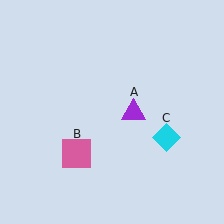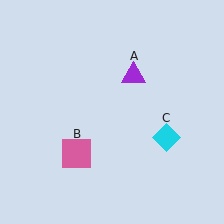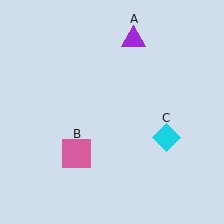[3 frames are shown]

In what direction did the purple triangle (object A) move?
The purple triangle (object A) moved up.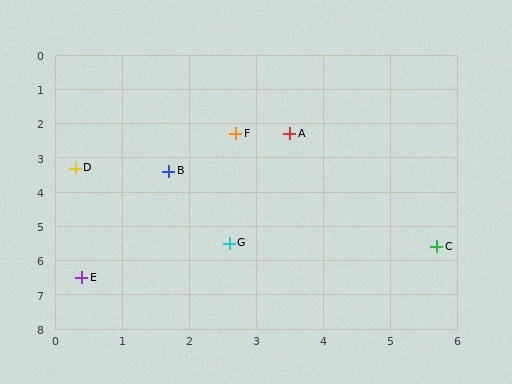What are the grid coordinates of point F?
Point F is at approximately (2.7, 2.3).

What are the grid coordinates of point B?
Point B is at approximately (1.7, 3.4).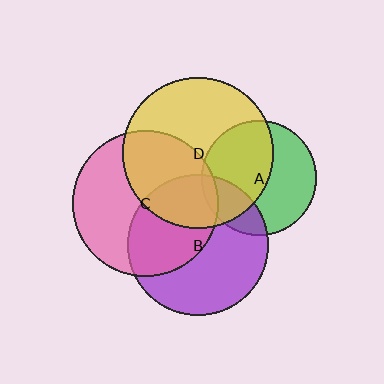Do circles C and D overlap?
Yes.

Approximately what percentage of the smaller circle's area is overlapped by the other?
Approximately 40%.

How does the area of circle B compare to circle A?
Approximately 1.5 times.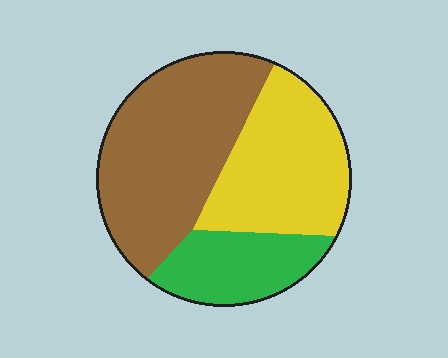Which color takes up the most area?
Brown, at roughly 45%.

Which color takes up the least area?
Green, at roughly 20%.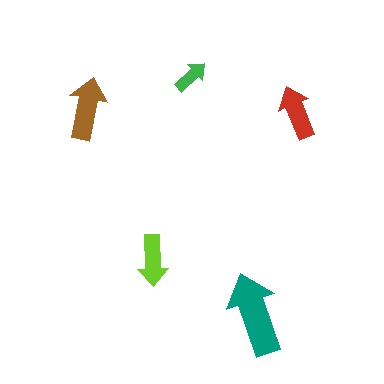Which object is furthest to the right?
The red arrow is rightmost.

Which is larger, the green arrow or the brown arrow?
The brown one.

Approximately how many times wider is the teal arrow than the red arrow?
About 1.5 times wider.